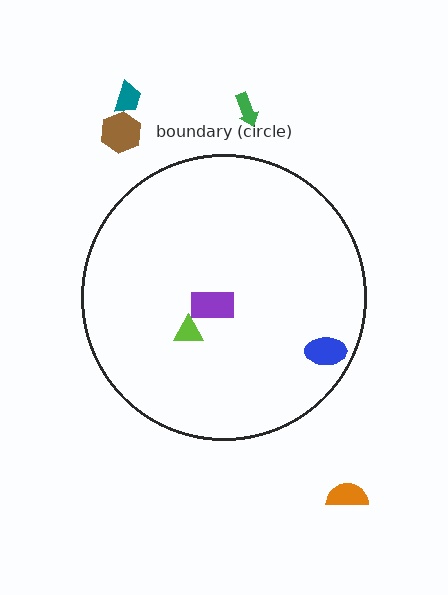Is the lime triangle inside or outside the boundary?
Inside.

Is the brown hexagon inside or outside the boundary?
Outside.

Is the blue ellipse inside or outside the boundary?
Inside.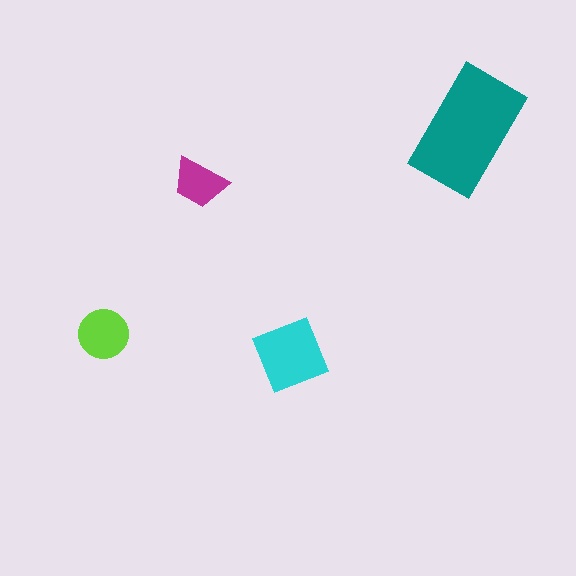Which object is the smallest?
The magenta trapezoid.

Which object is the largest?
The teal rectangle.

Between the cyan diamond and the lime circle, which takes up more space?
The cyan diamond.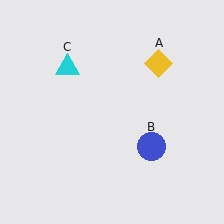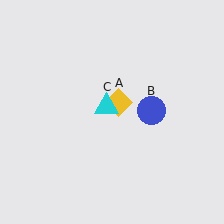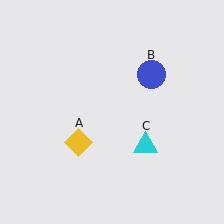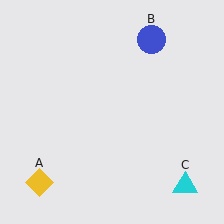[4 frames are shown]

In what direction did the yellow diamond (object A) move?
The yellow diamond (object A) moved down and to the left.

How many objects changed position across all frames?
3 objects changed position: yellow diamond (object A), blue circle (object B), cyan triangle (object C).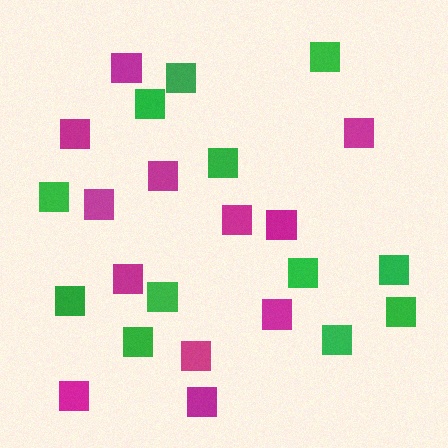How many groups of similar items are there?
There are 2 groups: one group of magenta squares (12) and one group of green squares (12).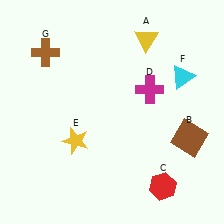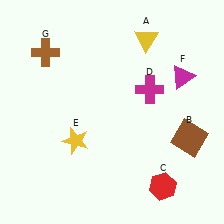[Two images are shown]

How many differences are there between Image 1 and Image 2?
There is 1 difference between the two images.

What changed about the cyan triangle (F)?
In Image 1, F is cyan. In Image 2, it changed to magenta.